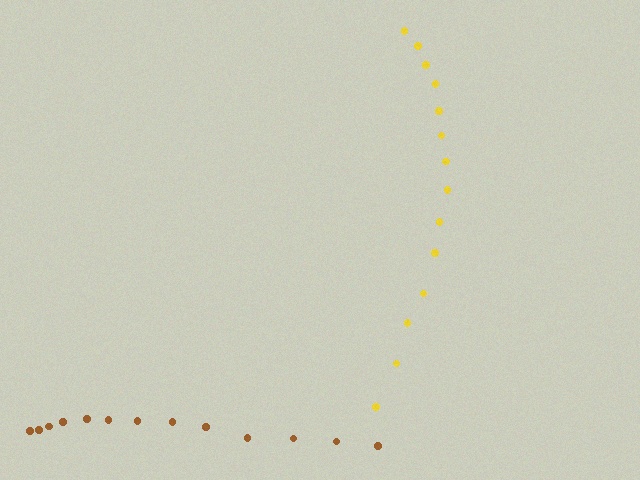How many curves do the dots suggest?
There are 2 distinct paths.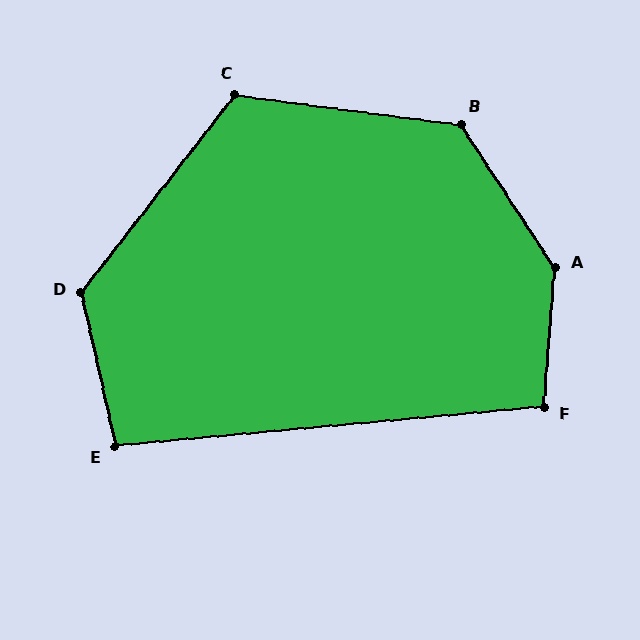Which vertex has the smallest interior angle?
E, at approximately 97 degrees.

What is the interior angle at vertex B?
Approximately 131 degrees (obtuse).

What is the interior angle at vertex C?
Approximately 120 degrees (obtuse).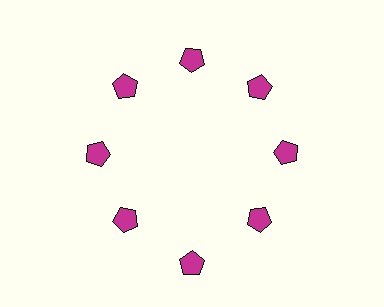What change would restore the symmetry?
The symmetry would be restored by moving it inward, back onto the ring so that all 8 pentagons sit at equal angles and equal distance from the center.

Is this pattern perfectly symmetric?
No. The 8 magenta pentagons are arranged in a ring, but one element near the 6 o'clock position is pushed outward from the center, breaking the 8-fold rotational symmetry.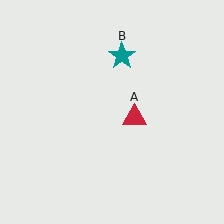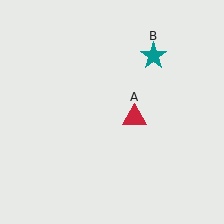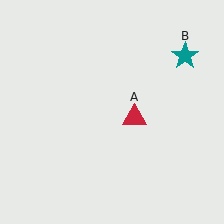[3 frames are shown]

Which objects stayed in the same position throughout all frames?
Red triangle (object A) remained stationary.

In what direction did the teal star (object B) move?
The teal star (object B) moved right.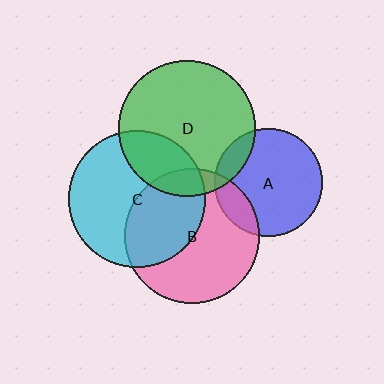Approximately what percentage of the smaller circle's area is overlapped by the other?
Approximately 10%.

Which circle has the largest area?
Circle C (cyan).